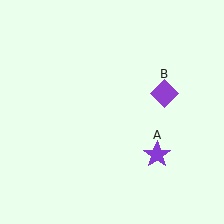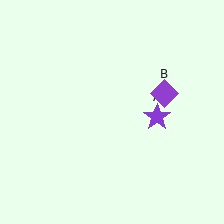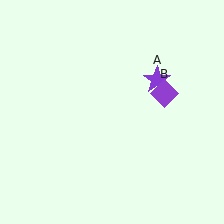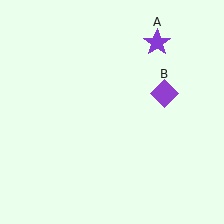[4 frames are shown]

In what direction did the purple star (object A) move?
The purple star (object A) moved up.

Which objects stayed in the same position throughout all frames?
Purple diamond (object B) remained stationary.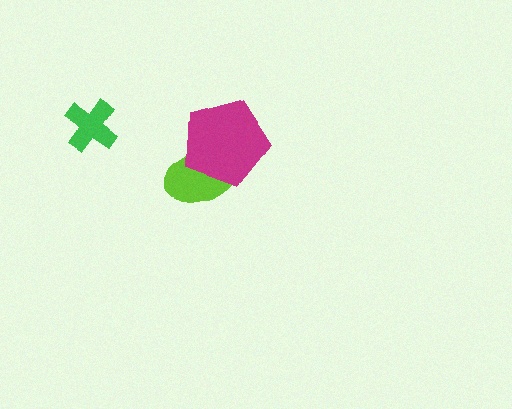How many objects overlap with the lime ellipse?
1 object overlaps with the lime ellipse.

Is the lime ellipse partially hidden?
Yes, it is partially covered by another shape.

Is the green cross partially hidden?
No, no other shape covers it.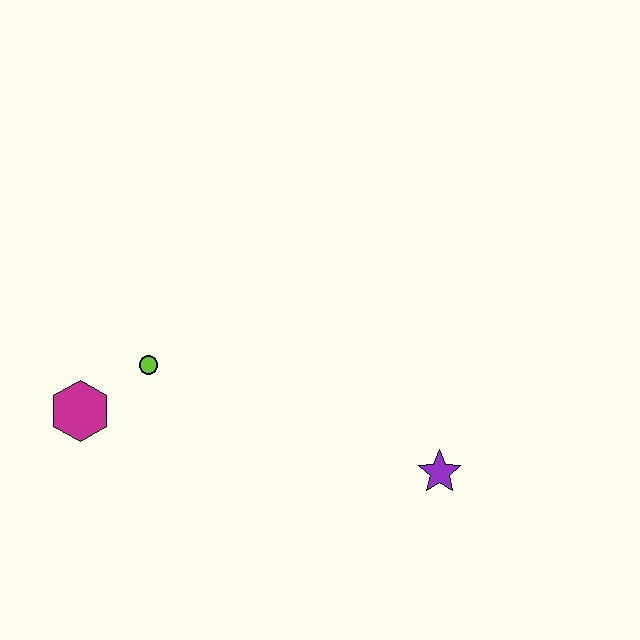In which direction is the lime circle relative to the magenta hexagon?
The lime circle is to the right of the magenta hexagon.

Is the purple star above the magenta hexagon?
No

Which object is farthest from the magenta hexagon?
The purple star is farthest from the magenta hexagon.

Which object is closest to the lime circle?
The magenta hexagon is closest to the lime circle.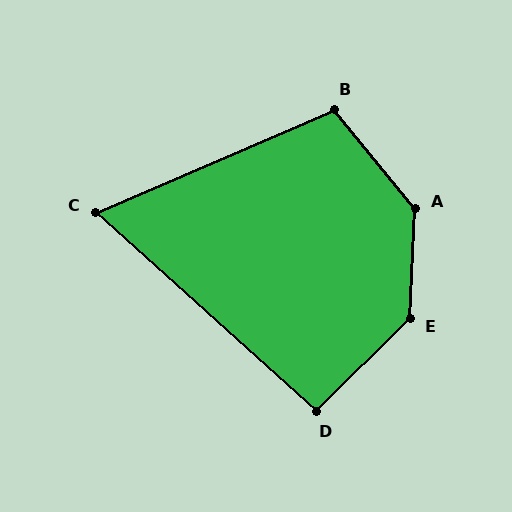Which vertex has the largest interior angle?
A, at approximately 138 degrees.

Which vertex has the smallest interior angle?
C, at approximately 65 degrees.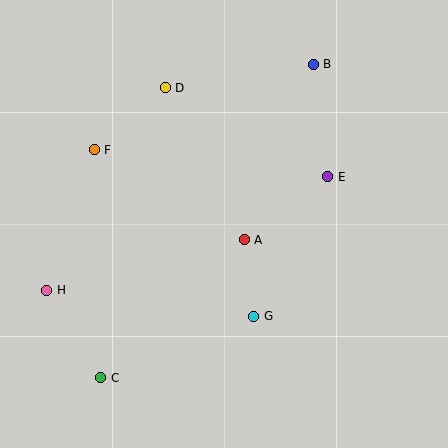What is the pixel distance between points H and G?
The distance between H and G is 209 pixels.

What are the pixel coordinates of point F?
Point F is at (94, 150).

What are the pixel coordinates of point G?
Point G is at (254, 316).